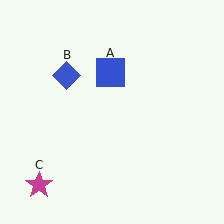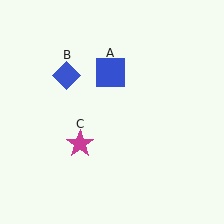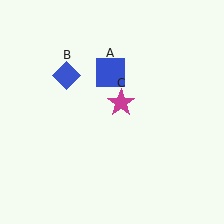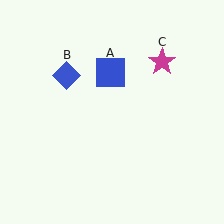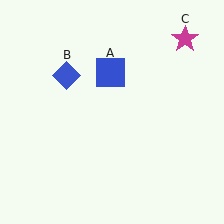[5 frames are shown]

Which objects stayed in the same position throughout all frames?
Blue square (object A) and blue diamond (object B) remained stationary.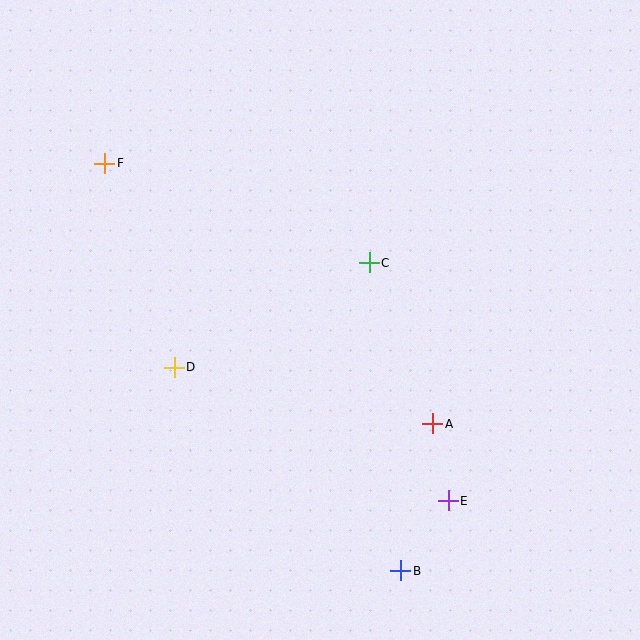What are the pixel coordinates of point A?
Point A is at (433, 424).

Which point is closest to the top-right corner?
Point C is closest to the top-right corner.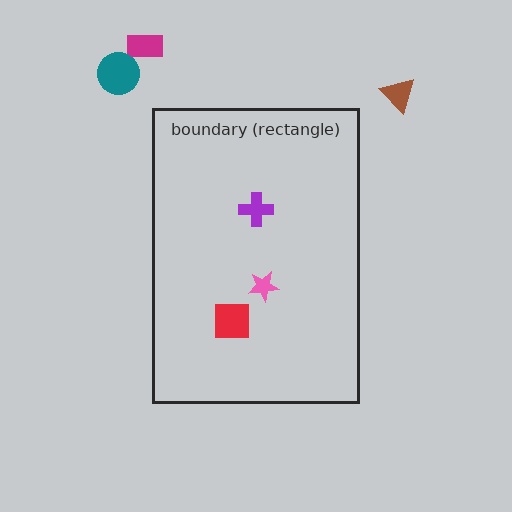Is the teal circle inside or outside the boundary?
Outside.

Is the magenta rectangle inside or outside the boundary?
Outside.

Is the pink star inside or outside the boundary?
Inside.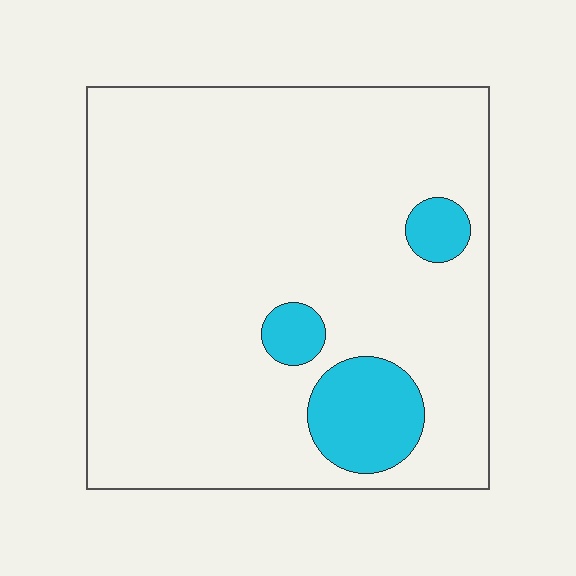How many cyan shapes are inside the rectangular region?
3.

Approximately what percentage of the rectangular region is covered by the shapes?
Approximately 10%.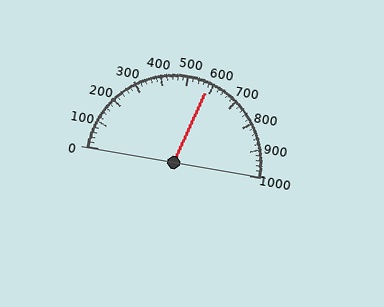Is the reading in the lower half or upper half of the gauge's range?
The reading is in the upper half of the range (0 to 1000).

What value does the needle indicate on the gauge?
The needle indicates approximately 580.